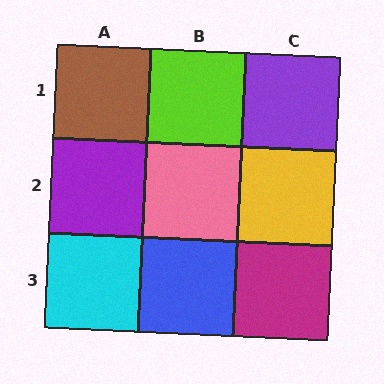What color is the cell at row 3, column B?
Blue.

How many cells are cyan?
1 cell is cyan.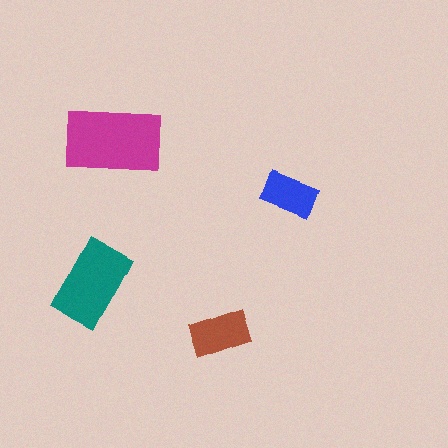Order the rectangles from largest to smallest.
the magenta one, the teal one, the brown one, the blue one.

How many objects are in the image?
There are 4 objects in the image.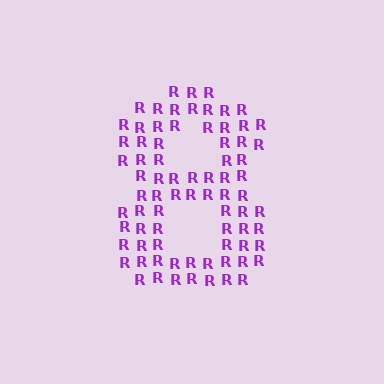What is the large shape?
The large shape is the digit 8.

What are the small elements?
The small elements are letter R's.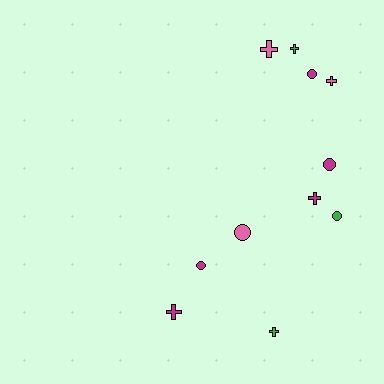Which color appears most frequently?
Magenta, with 5 objects.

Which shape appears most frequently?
Cross, with 6 objects.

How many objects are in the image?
There are 11 objects.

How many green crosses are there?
There are 2 green crosses.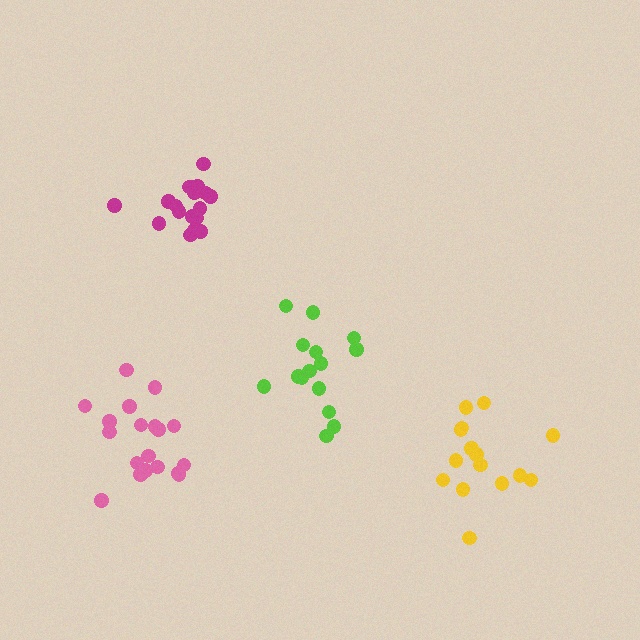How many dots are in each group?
Group 1: 15 dots, Group 2: 15 dots, Group 3: 18 dots, Group 4: 19 dots (67 total).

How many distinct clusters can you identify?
There are 4 distinct clusters.